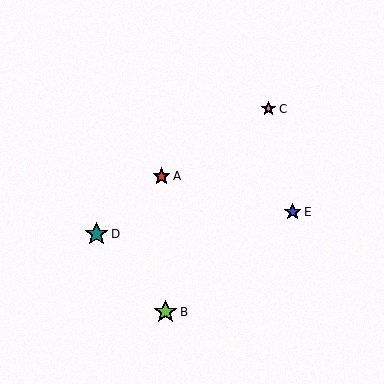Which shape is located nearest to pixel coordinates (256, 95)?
The pink star (labeled C) at (269, 109) is nearest to that location.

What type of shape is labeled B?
Shape B is a lime star.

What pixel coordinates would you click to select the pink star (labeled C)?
Click at (269, 109) to select the pink star C.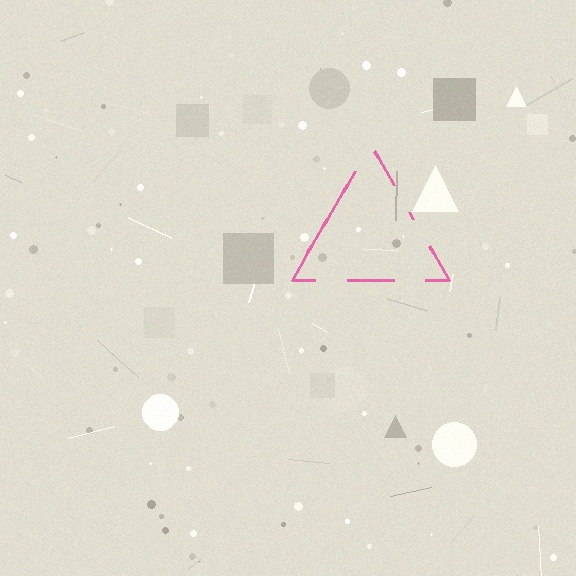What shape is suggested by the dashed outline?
The dashed outline suggests a triangle.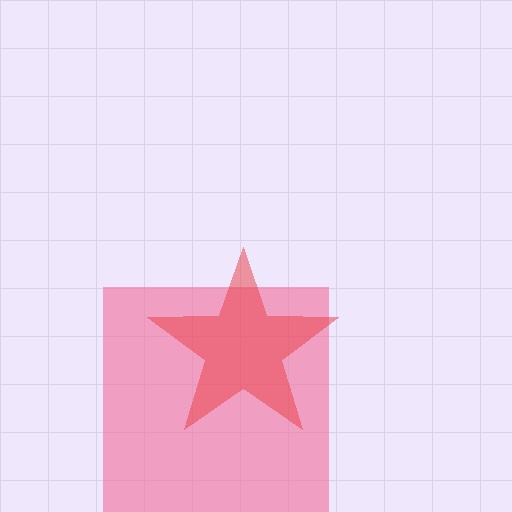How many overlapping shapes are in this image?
There are 2 overlapping shapes in the image.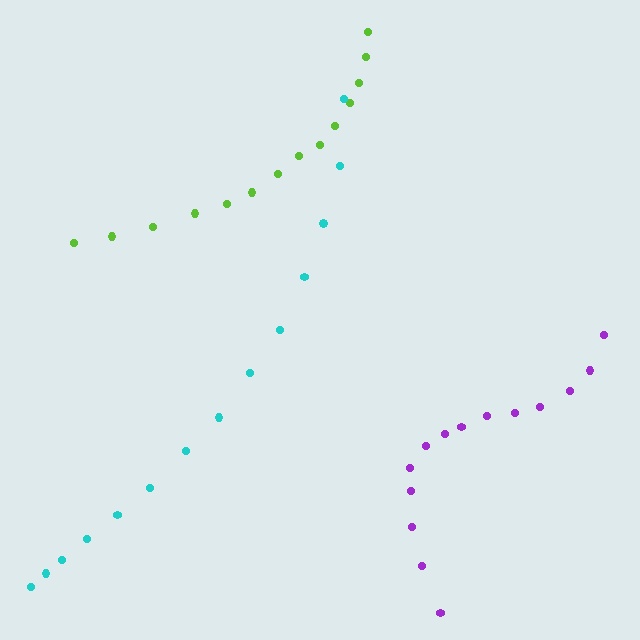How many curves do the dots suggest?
There are 3 distinct paths.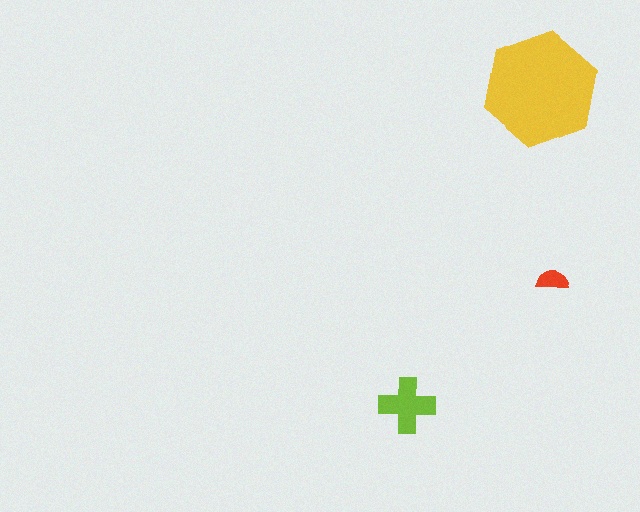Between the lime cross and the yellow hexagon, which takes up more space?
The yellow hexagon.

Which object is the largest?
The yellow hexagon.